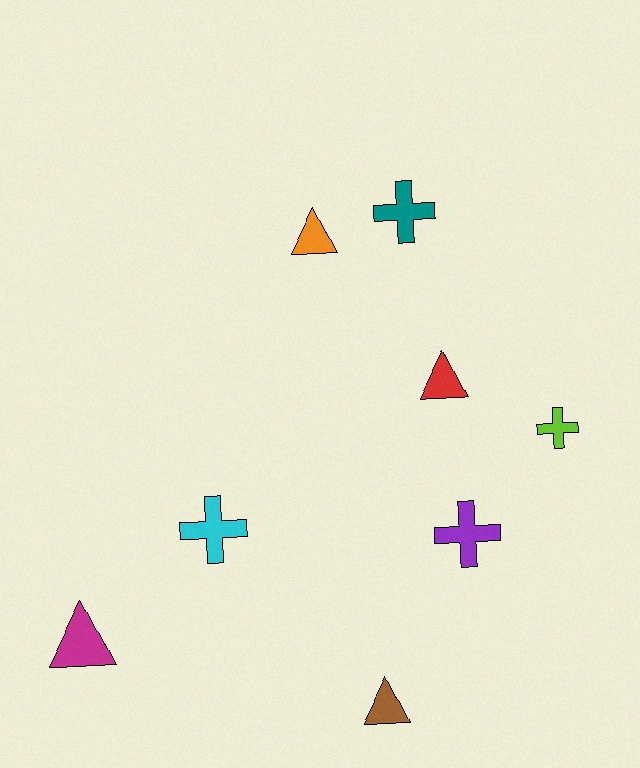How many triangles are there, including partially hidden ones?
There are 4 triangles.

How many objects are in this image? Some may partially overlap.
There are 8 objects.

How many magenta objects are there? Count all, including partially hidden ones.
There is 1 magenta object.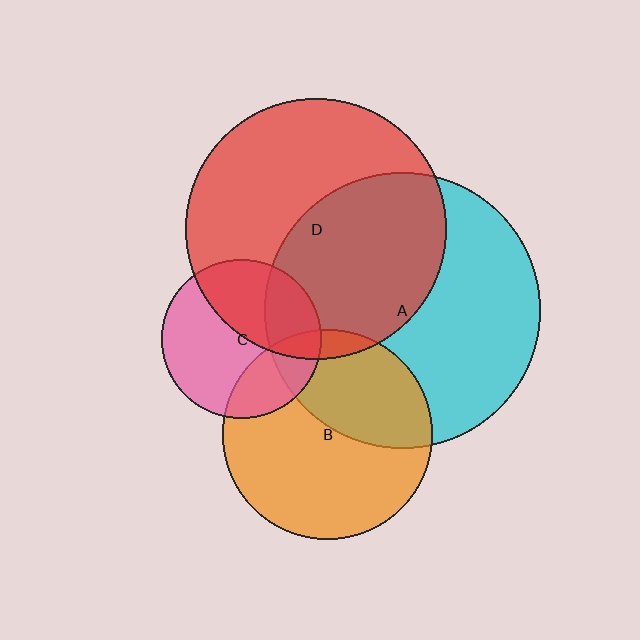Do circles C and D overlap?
Yes.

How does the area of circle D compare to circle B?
Approximately 1.5 times.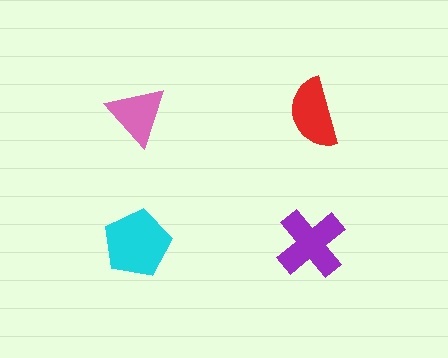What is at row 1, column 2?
A red semicircle.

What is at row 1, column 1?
A pink triangle.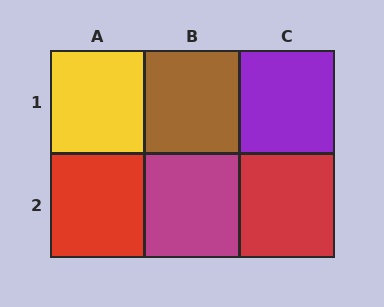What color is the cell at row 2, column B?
Magenta.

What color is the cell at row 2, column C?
Red.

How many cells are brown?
1 cell is brown.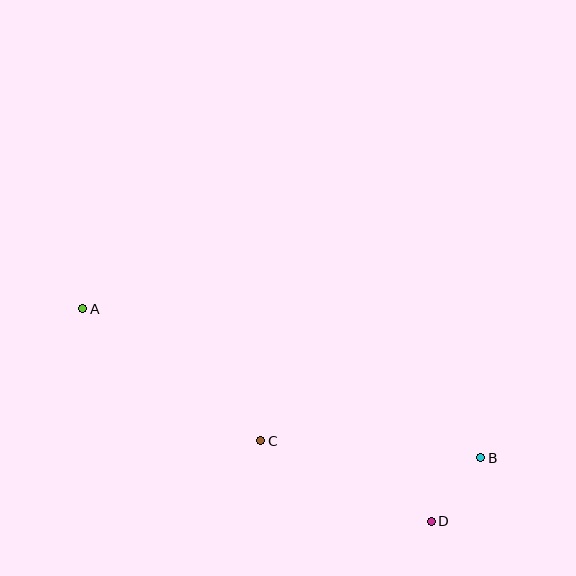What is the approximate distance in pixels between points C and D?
The distance between C and D is approximately 189 pixels.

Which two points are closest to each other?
Points B and D are closest to each other.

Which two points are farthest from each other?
Points A and B are farthest from each other.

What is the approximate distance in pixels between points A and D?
The distance between A and D is approximately 408 pixels.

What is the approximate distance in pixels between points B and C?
The distance between B and C is approximately 221 pixels.